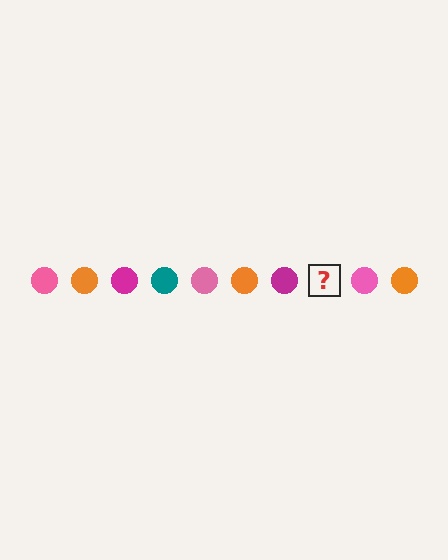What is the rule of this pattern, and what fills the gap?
The rule is that the pattern cycles through pink, orange, magenta, teal circles. The gap should be filled with a teal circle.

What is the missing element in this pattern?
The missing element is a teal circle.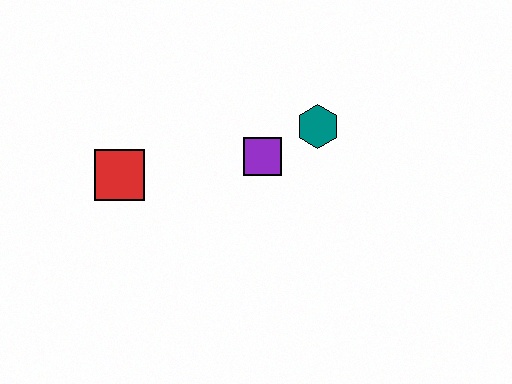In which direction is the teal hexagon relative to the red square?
The teal hexagon is to the right of the red square.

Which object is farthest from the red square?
The teal hexagon is farthest from the red square.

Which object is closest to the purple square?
The teal hexagon is closest to the purple square.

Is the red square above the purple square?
No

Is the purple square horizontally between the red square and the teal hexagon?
Yes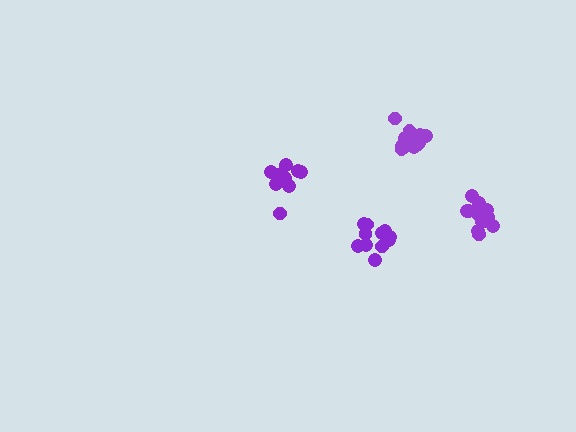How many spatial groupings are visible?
There are 4 spatial groupings.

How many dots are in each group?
Group 1: 15 dots, Group 2: 11 dots, Group 3: 14 dots, Group 4: 12 dots (52 total).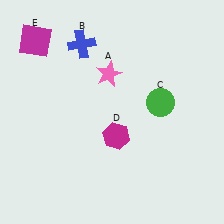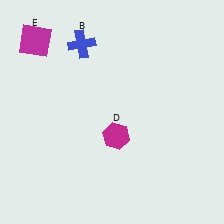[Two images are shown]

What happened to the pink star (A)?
The pink star (A) was removed in Image 2. It was in the top-left area of Image 1.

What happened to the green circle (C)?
The green circle (C) was removed in Image 2. It was in the top-right area of Image 1.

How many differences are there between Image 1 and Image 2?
There are 2 differences between the two images.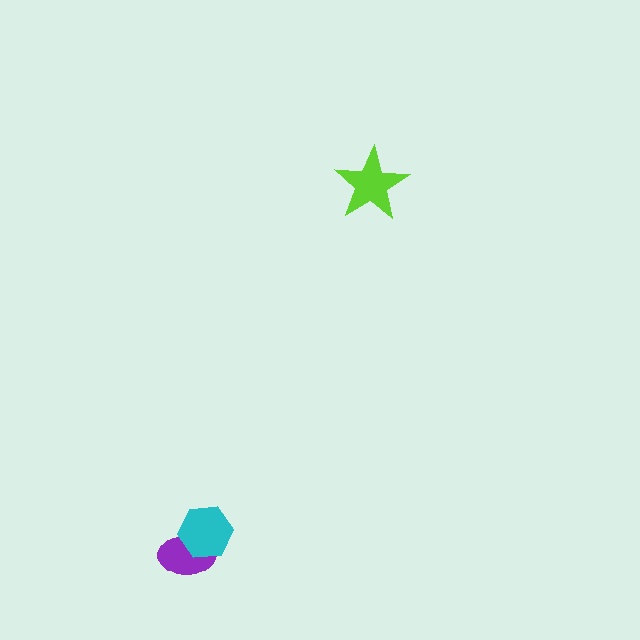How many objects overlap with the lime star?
0 objects overlap with the lime star.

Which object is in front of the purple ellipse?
The cyan hexagon is in front of the purple ellipse.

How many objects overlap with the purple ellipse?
1 object overlaps with the purple ellipse.